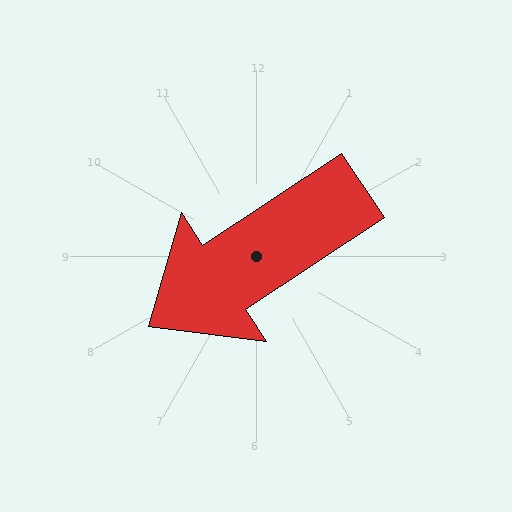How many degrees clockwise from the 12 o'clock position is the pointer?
Approximately 237 degrees.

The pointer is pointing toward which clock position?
Roughly 8 o'clock.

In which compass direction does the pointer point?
Southwest.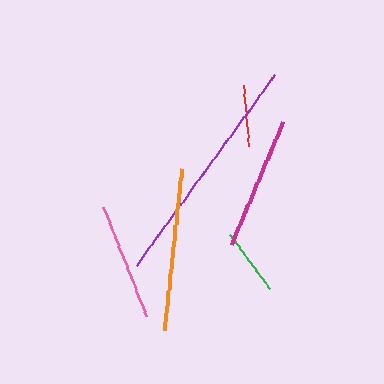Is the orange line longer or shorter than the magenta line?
The orange line is longer than the magenta line.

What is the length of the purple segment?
The purple segment is approximately 236 pixels long.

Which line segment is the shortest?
The red line is the shortest at approximately 61 pixels.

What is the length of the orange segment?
The orange segment is approximately 162 pixels long.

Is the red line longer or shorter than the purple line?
The purple line is longer than the red line.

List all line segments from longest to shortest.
From longest to shortest: purple, orange, magenta, pink, green, red.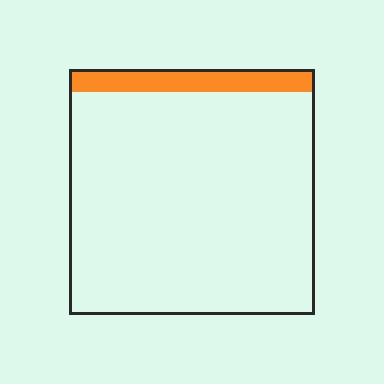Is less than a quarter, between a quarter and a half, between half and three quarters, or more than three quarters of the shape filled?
Less than a quarter.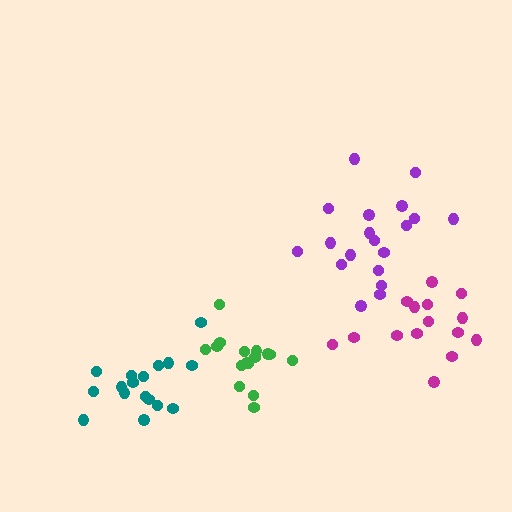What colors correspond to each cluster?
The clusters are colored: purple, green, teal, magenta.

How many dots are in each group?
Group 1: 19 dots, Group 2: 16 dots, Group 3: 17 dots, Group 4: 15 dots (67 total).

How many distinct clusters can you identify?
There are 4 distinct clusters.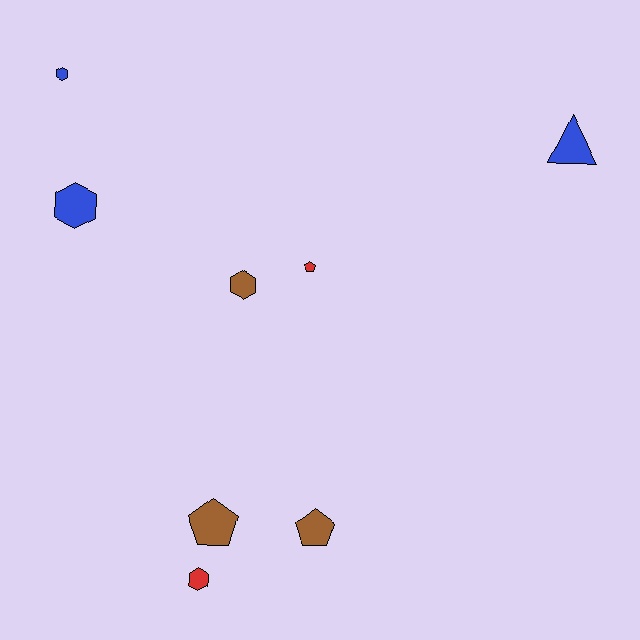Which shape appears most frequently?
Hexagon, with 4 objects.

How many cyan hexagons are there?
There are no cyan hexagons.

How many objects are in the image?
There are 8 objects.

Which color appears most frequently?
Blue, with 3 objects.